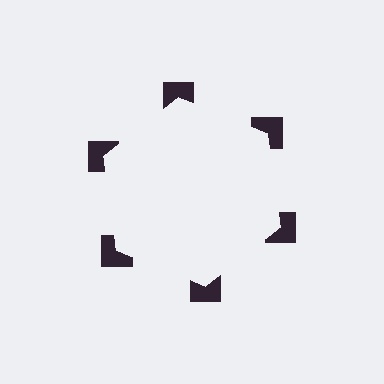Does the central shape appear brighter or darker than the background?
It typically appears slightly brighter than the background, even though no actual brightness change is drawn.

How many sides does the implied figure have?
6 sides.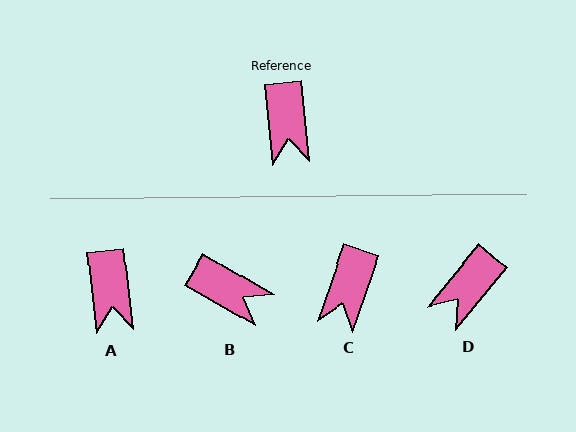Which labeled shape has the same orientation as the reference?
A.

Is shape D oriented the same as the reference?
No, it is off by about 45 degrees.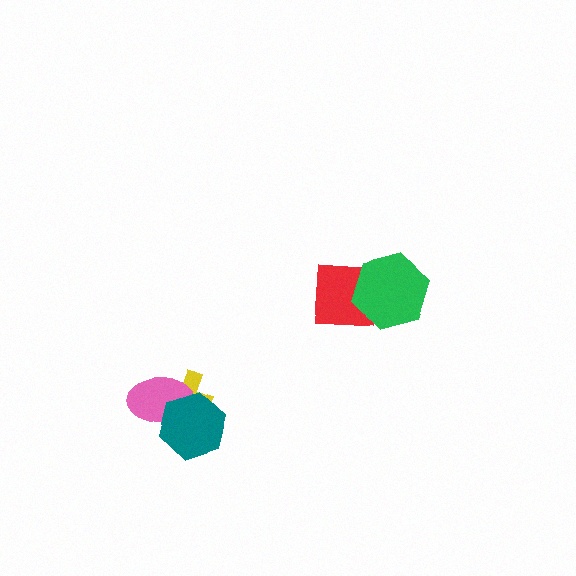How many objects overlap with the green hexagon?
1 object overlaps with the green hexagon.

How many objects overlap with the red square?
1 object overlaps with the red square.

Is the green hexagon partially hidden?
No, no other shape covers it.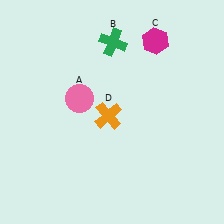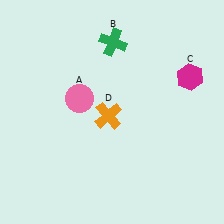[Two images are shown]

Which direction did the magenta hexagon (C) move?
The magenta hexagon (C) moved down.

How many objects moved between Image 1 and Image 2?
1 object moved between the two images.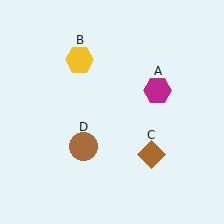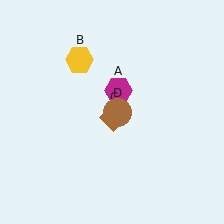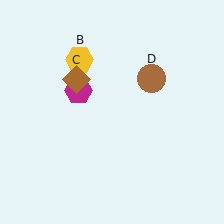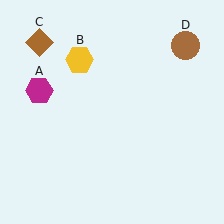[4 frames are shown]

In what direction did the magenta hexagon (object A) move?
The magenta hexagon (object A) moved left.